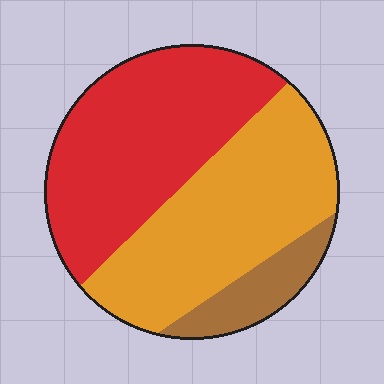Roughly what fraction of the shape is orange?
Orange covers roughly 45% of the shape.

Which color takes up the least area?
Brown, at roughly 10%.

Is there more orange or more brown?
Orange.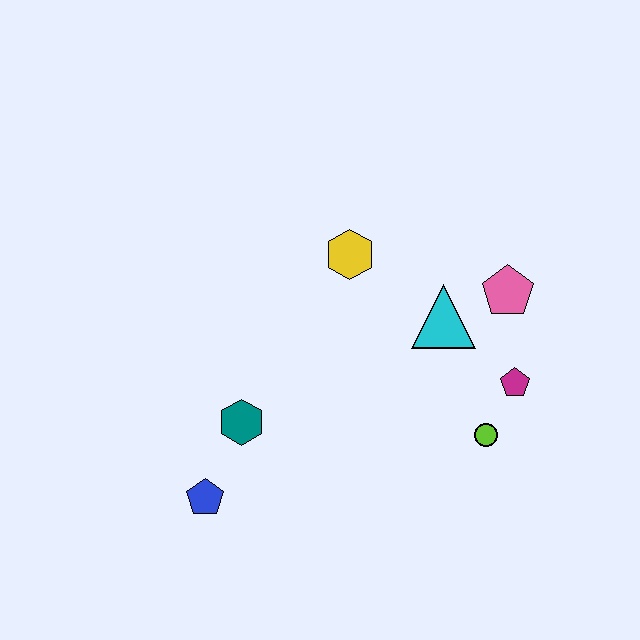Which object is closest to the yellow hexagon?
The cyan triangle is closest to the yellow hexagon.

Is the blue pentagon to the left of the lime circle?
Yes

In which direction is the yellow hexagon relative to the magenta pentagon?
The yellow hexagon is to the left of the magenta pentagon.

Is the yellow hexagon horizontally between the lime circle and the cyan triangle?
No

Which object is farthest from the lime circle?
The blue pentagon is farthest from the lime circle.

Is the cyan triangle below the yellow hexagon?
Yes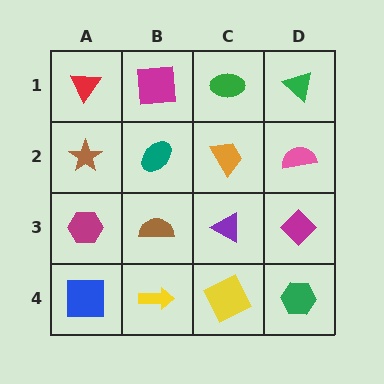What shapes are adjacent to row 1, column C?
An orange trapezoid (row 2, column C), a magenta square (row 1, column B), a green triangle (row 1, column D).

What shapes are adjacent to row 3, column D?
A pink semicircle (row 2, column D), a green hexagon (row 4, column D), a purple triangle (row 3, column C).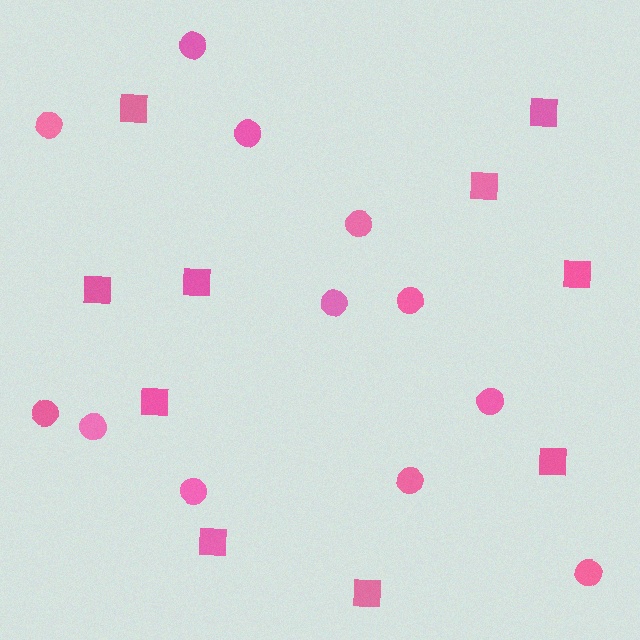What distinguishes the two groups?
There are 2 groups: one group of squares (10) and one group of circles (12).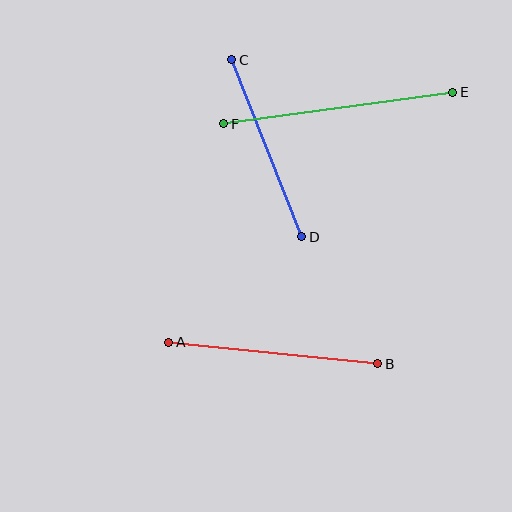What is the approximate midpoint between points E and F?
The midpoint is at approximately (338, 108) pixels.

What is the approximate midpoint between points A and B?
The midpoint is at approximately (273, 353) pixels.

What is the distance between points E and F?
The distance is approximately 231 pixels.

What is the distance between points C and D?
The distance is approximately 190 pixels.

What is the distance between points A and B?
The distance is approximately 210 pixels.